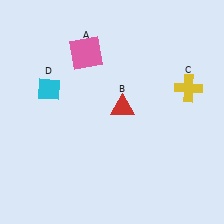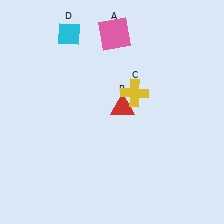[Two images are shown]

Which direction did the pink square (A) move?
The pink square (A) moved right.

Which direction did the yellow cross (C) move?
The yellow cross (C) moved left.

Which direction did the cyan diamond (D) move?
The cyan diamond (D) moved up.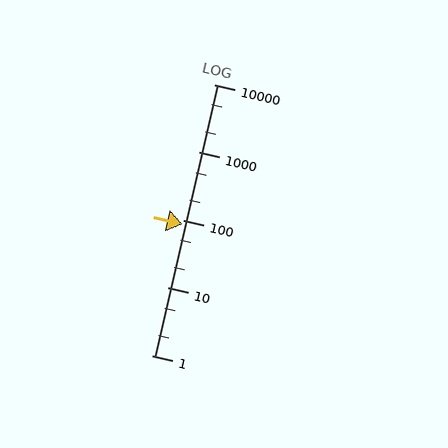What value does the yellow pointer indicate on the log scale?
The pointer indicates approximately 87.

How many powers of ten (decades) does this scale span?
The scale spans 4 decades, from 1 to 10000.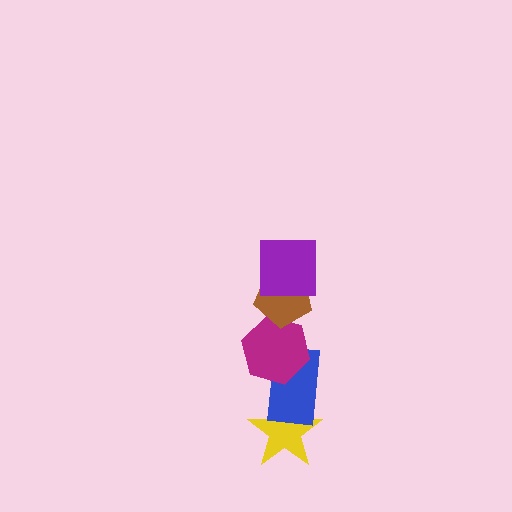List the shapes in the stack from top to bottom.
From top to bottom: the purple square, the brown pentagon, the magenta hexagon, the blue rectangle, the yellow star.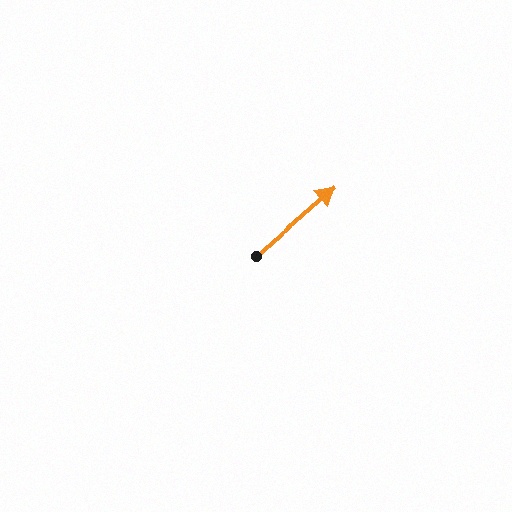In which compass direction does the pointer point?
Northeast.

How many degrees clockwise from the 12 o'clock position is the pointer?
Approximately 49 degrees.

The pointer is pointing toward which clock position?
Roughly 2 o'clock.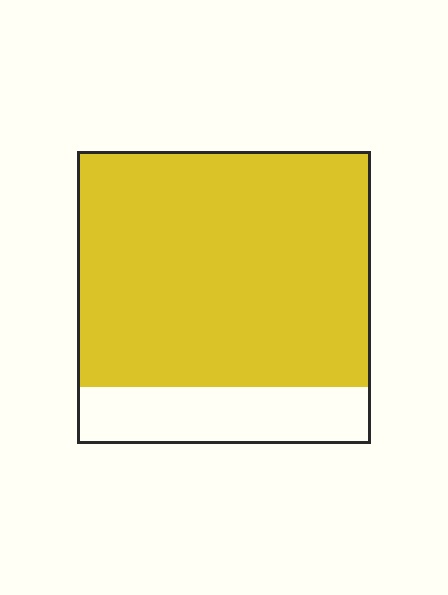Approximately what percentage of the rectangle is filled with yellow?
Approximately 80%.